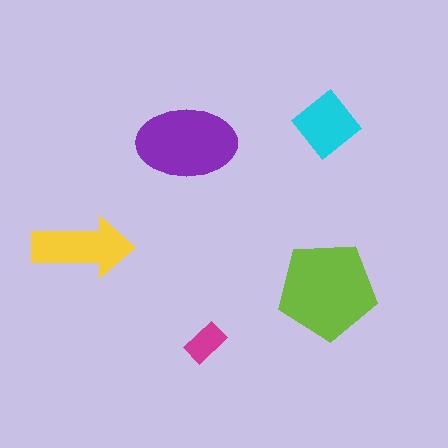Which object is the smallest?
The magenta rectangle.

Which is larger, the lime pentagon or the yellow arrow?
The lime pentagon.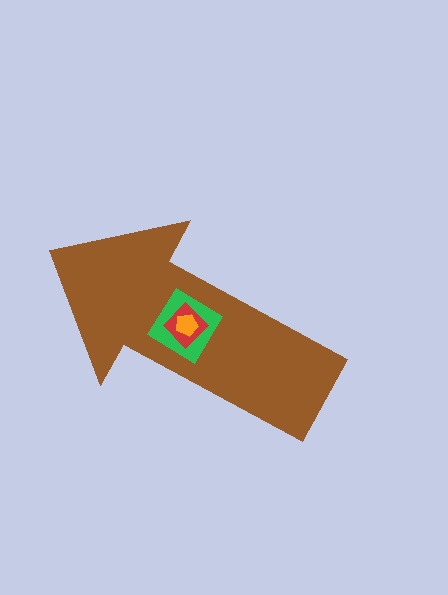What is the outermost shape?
The brown arrow.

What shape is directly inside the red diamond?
The orange pentagon.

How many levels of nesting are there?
4.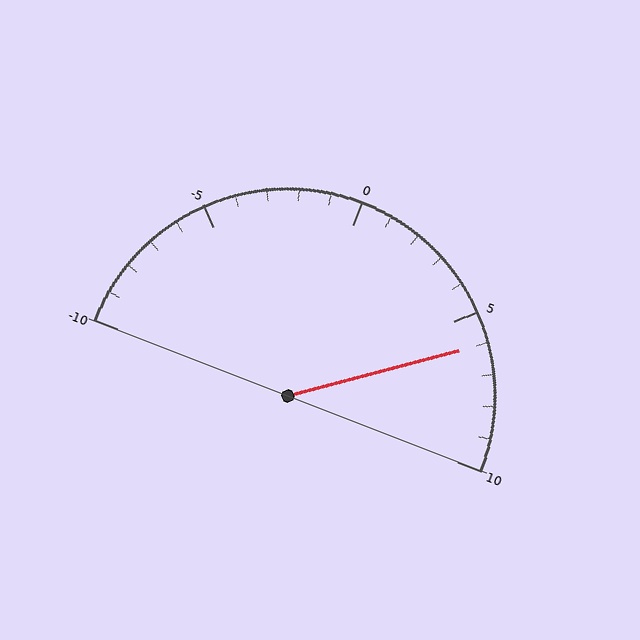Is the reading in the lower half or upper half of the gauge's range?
The reading is in the upper half of the range (-10 to 10).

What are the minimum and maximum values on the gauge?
The gauge ranges from -10 to 10.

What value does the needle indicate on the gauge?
The needle indicates approximately 6.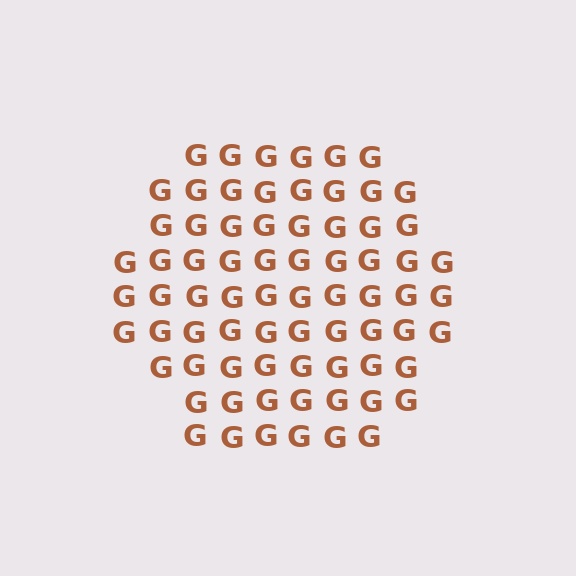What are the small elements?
The small elements are letter G's.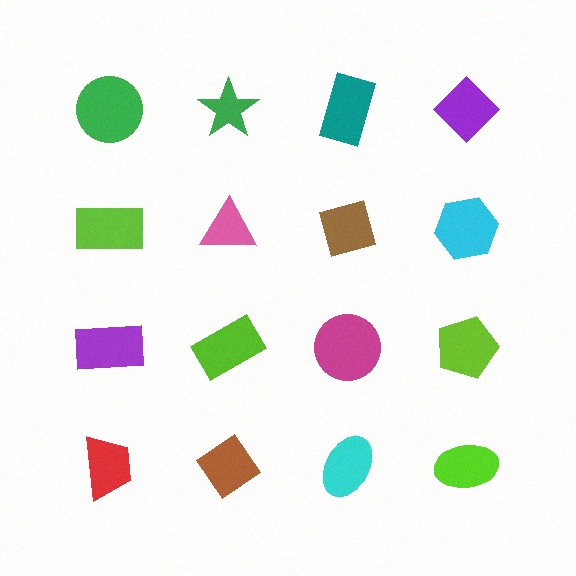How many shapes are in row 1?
4 shapes.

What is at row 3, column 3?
A magenta circle.